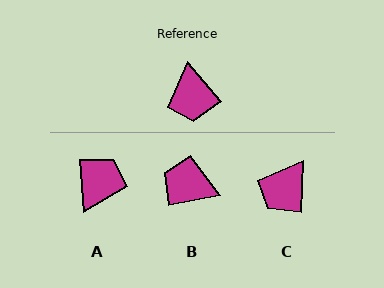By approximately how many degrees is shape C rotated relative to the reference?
Approximately 43 degrees clockwise.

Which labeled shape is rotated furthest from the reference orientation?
A, about 144 degrees away.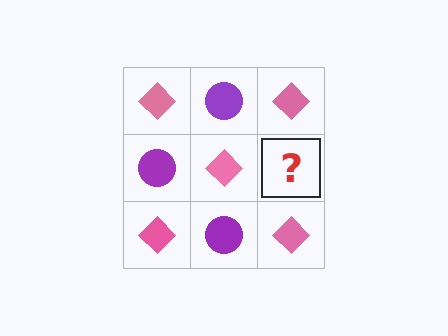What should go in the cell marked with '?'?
The missing cell should contain a purple circle.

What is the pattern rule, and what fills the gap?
The rule is that it alternates pink diamond and purple circle in a checkerboard pattern. The gap should be filled with a purple circle.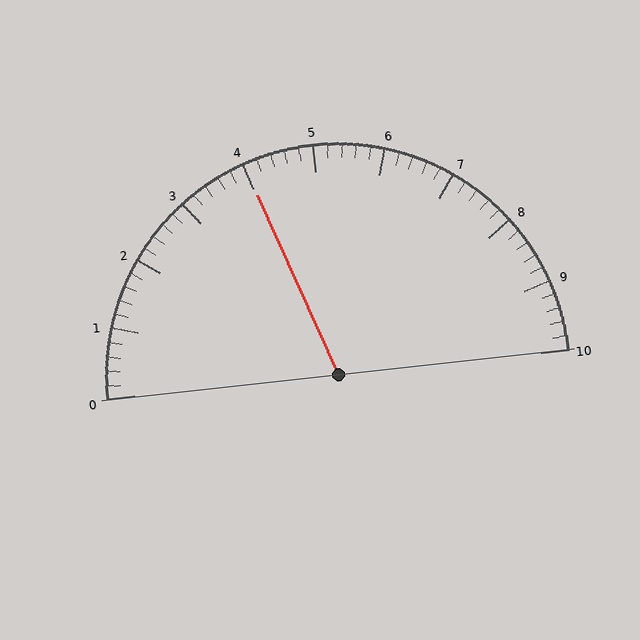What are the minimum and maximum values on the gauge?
The gauge ranges from 0 to 10.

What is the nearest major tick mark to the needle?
The nearest major tick mark is 4.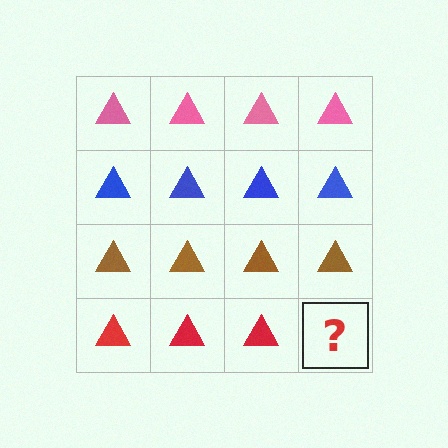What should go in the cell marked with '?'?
The missing cell should contain a red triangle.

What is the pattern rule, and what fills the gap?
The rule is that each row has a consistent color. The gap should be filled with a red triangle.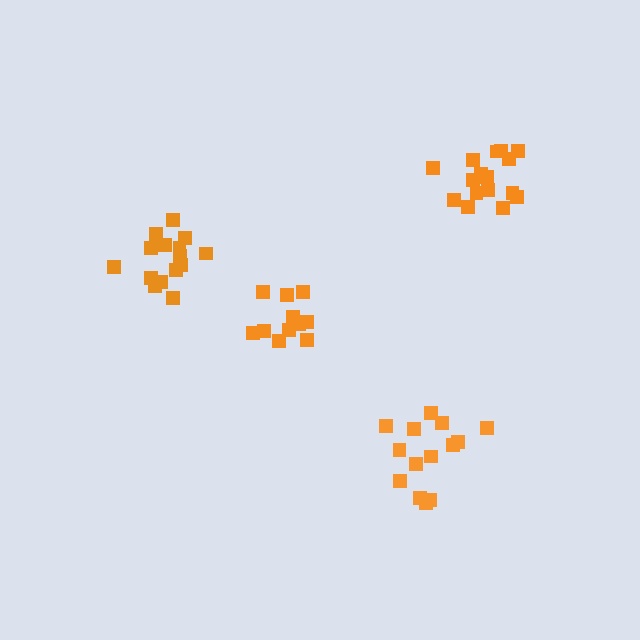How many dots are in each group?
Group 1: 11 dots, Group 2: 16 dots, Group 3: 14 dots, Group 4: 15 dots (56 total).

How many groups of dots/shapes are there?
There are 4 groups.